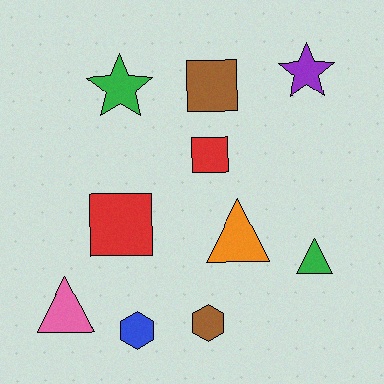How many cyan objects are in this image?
There are no cyan objects.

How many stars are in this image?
There are 2 stars.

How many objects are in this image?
There are 10 objects.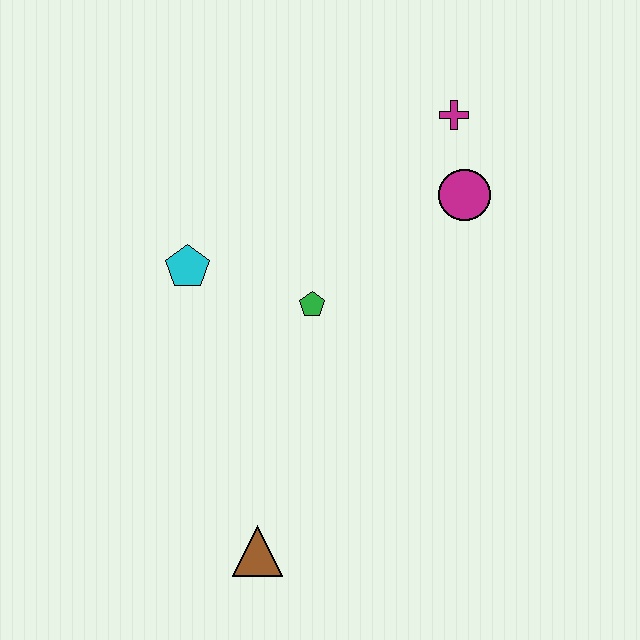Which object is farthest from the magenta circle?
The brown triangle is farthest from the magenta circle.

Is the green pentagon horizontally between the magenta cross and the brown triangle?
Yes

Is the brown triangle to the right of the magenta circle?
No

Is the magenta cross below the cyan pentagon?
No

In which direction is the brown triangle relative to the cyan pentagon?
The brown triangle is below the cyan pentagon.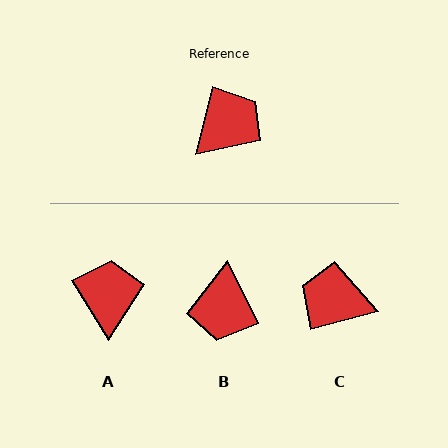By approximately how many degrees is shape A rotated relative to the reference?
Approximately 45 degrees counter-clockwise.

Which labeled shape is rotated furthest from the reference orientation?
B, about 139 degrees away.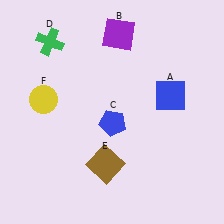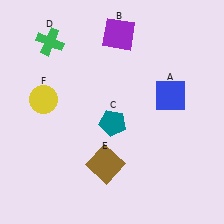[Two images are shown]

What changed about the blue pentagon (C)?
In Image 1, C is blue. In Image 2, it changed to teal.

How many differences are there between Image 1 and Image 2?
There is 1 difference between the two images.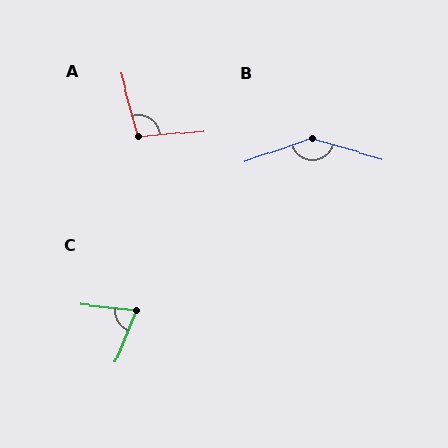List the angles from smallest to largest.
C (74°), A (100°), B (145°).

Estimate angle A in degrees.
Approximately 100 degrees.